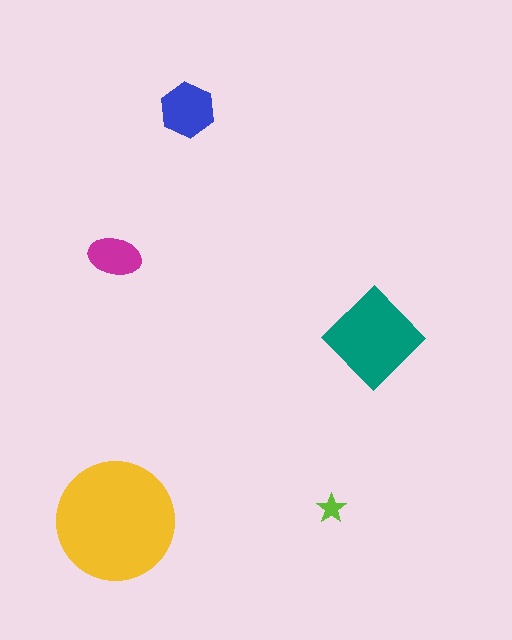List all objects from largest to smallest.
The yellow circle, the teal diamond, the blue hexagon, the magenta ellipse, the lime star.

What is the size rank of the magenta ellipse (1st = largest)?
4th.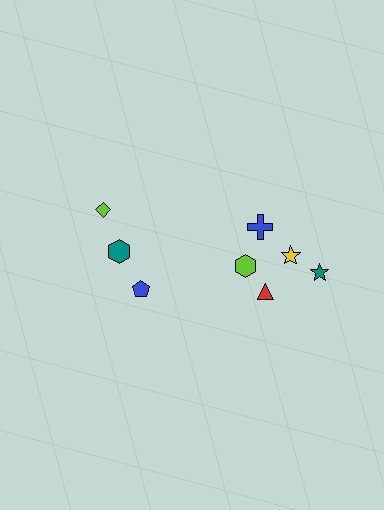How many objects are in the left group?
There are 3 objects.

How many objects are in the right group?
There are 5 objects.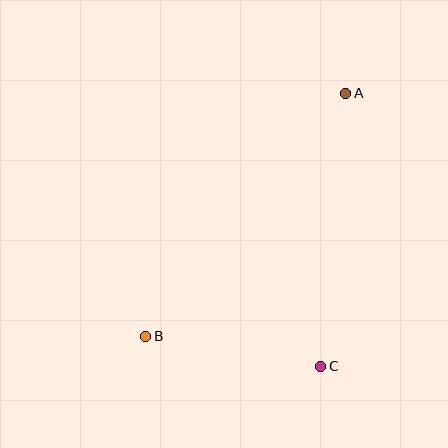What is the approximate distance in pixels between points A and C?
The distance between A and C is approximately 274 pixels.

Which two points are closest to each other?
Points B and C are closest to each other.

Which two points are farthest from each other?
Points A and B are farthest from each other.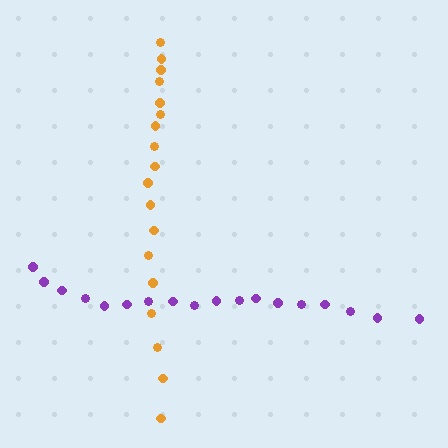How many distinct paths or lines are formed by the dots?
There are 2 distinct paths.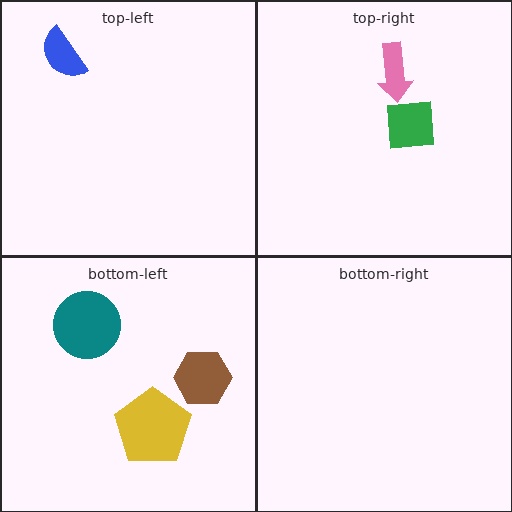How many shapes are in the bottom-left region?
3.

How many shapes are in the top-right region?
2.